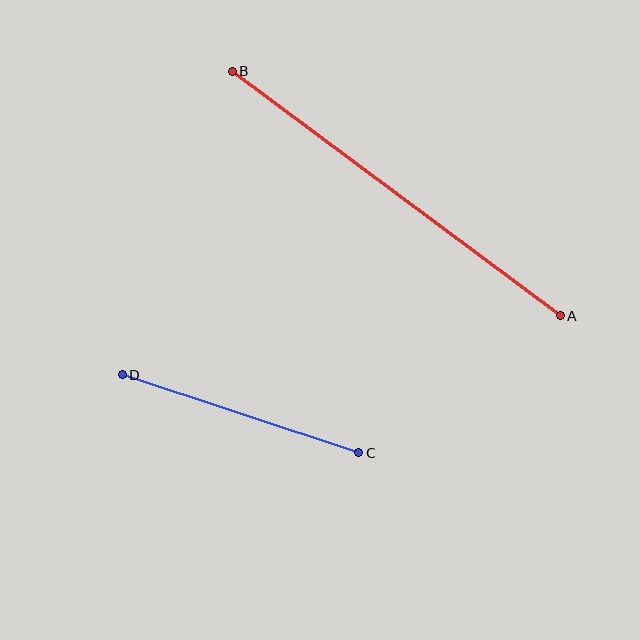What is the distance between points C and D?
The distance is approximately 249 pixels.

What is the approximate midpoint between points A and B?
The midpoint is at approximately (396, 194) pixels.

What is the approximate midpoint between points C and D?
The midpoint is at approximately (241, 414) pixels.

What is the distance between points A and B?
The distance is approximately 409 pixels.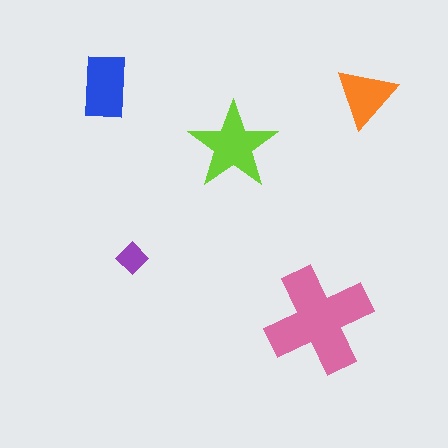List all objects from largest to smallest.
The pink cross, the lime star, the blue rectangle, the orange triangle, the purple diamond.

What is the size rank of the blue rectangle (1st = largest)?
3rd.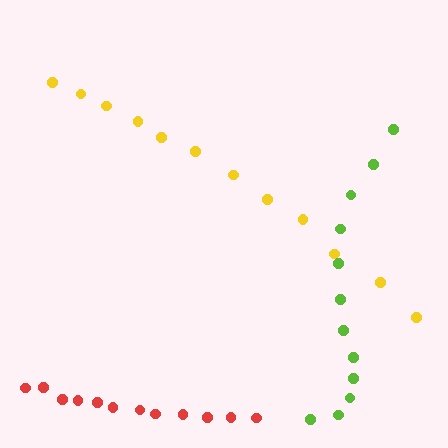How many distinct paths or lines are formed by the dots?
There are 3 distinct paths.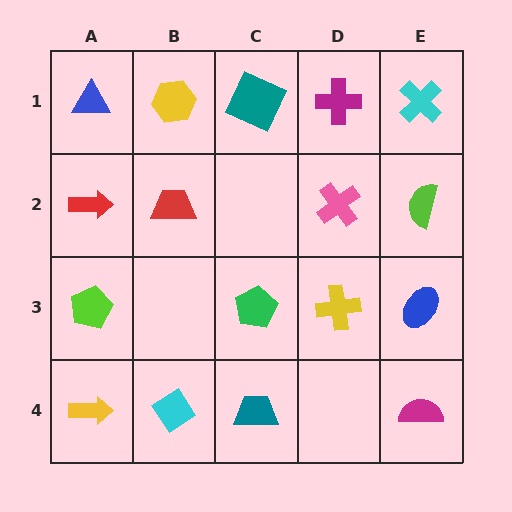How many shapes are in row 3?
4 shapes.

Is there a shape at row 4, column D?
No, that cell is empty.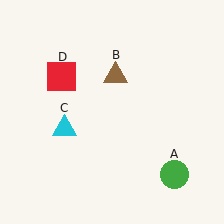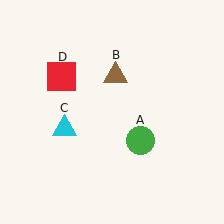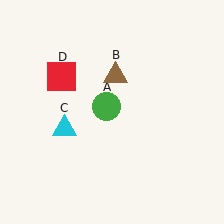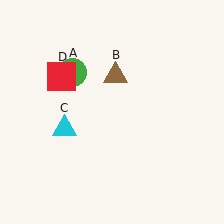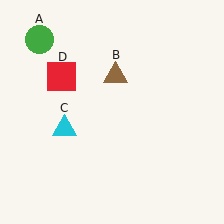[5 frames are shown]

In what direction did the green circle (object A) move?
The green circle (object A) moved up and to the left.